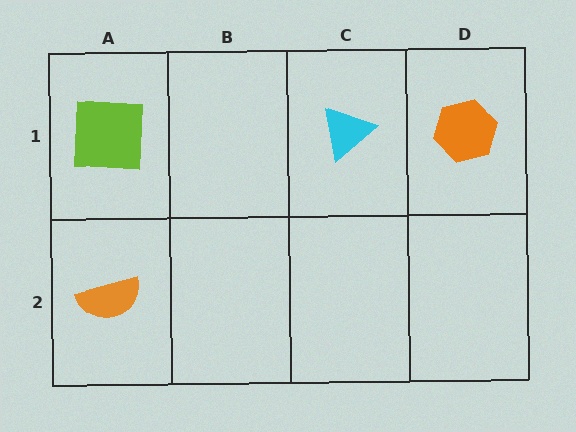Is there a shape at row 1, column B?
No, that cell is empty.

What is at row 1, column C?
A cyan triangle.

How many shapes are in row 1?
3 shapes.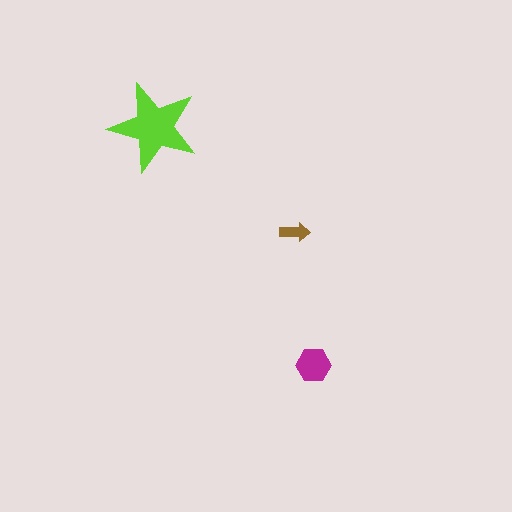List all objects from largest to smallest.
The lime star, the magenta hexagon, the brown arrow.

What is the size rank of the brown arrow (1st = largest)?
3rd.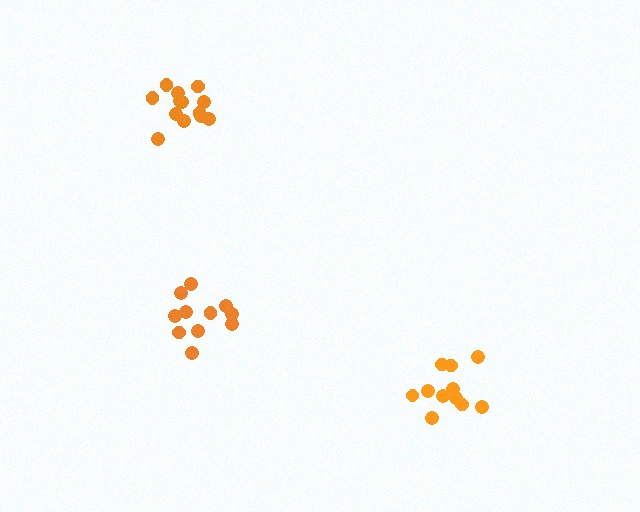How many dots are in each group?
Group 1: 13 dots, Group 2: 11 dots, Group 3: 11 dots (35 total).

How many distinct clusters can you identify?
There are 3 distinct clusters.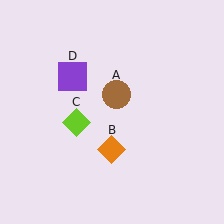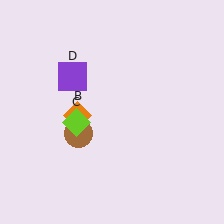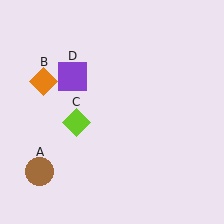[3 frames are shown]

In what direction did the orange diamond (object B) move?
The orange diamond (object B) moved up and to the left.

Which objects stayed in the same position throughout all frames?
Lime diamond (object C) and purple square (object D) remained stationary.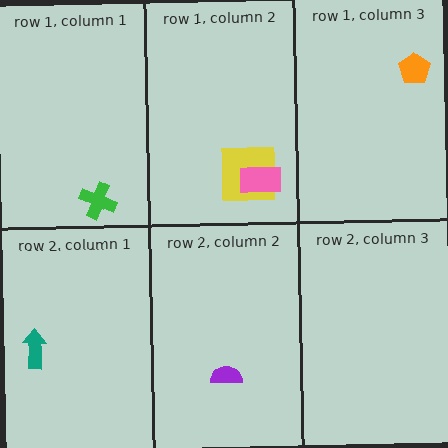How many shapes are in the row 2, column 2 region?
1.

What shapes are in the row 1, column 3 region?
The orange pentagon.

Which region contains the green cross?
The row 1, column 1 region.